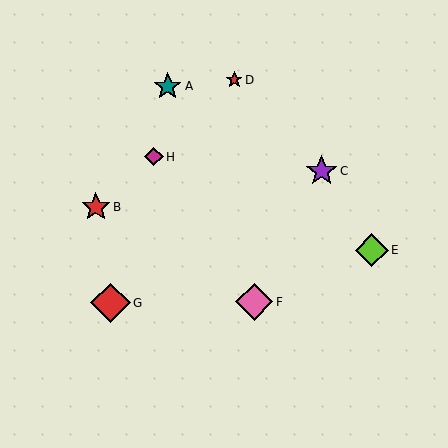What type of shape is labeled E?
Shape E is a lime diamond.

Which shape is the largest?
The red diamond (labeled G) is the largest.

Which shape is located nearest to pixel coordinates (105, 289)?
The red diamond (labeled G) at (111, 303) is nearest to that location.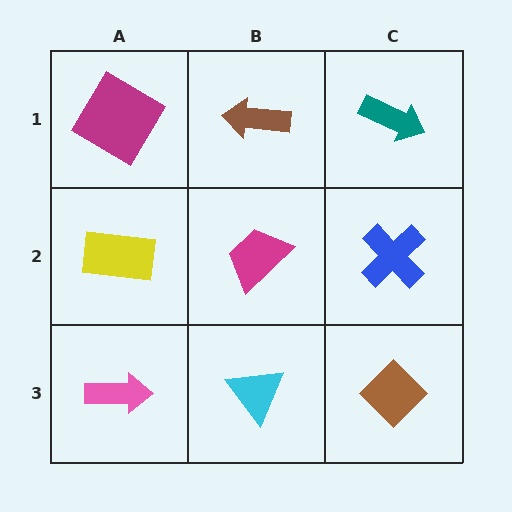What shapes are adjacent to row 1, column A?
A yellow rectangle (row 2, column A), a brown arrow (row 1, column B).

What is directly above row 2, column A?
A magenta diamond.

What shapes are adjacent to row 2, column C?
A teal arrow (row 1, column C), a brown diamond (row 3, column C), a magenta trapezoid (row 2, column B).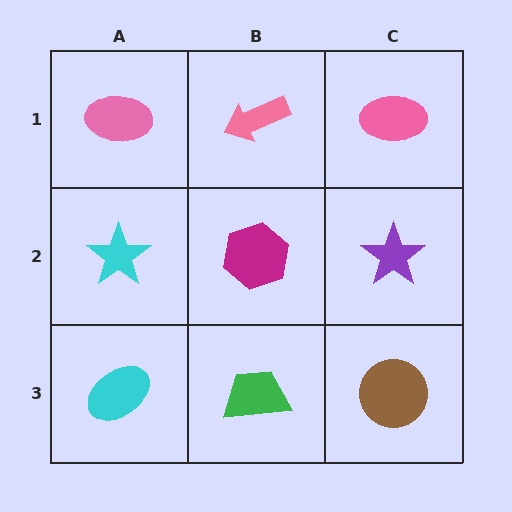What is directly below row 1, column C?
A purple star.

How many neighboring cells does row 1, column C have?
2.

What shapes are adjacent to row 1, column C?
A purple star (row 2, column C), a pink arrow (row 1, column B).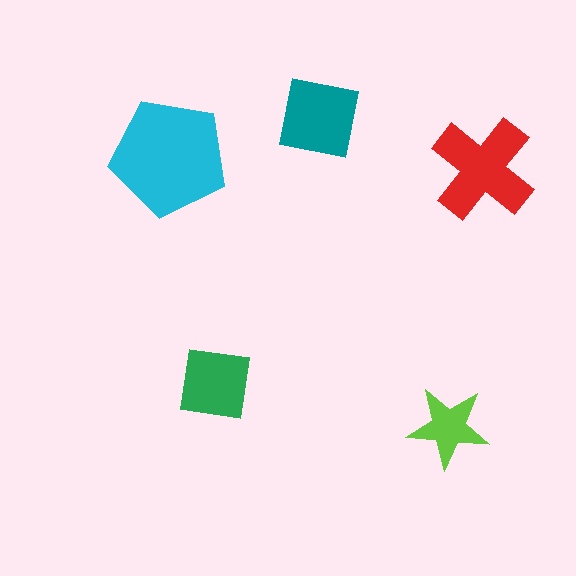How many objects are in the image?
There are 5 objects in the image.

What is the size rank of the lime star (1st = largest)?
5th.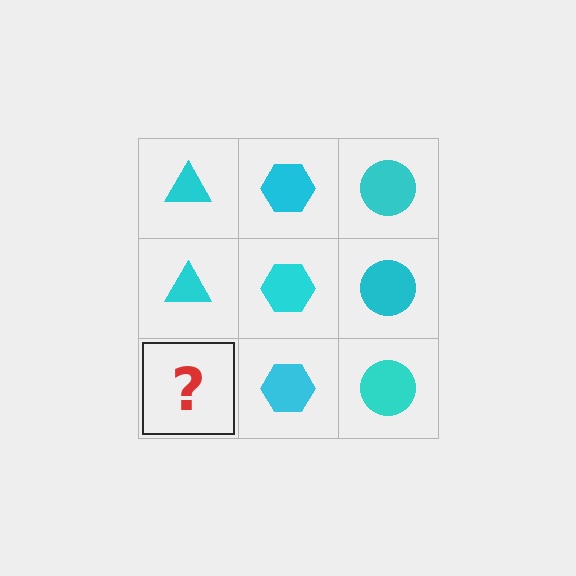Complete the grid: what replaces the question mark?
The question mark should be replaced with a cyan triangle.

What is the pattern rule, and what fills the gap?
The rule is that each column has a consistent shape. The gap should be filled with a cyan triangle.